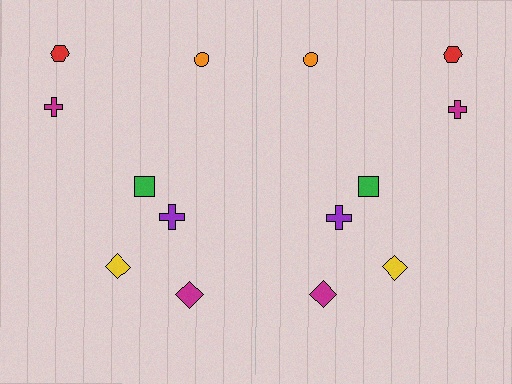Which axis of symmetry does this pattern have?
The pattern has a vertical axis of symmetry running through the center of the image.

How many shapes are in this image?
There are 14 shapes in this image.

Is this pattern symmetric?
Yes, this pattern has bilateral (reflection) symmetry.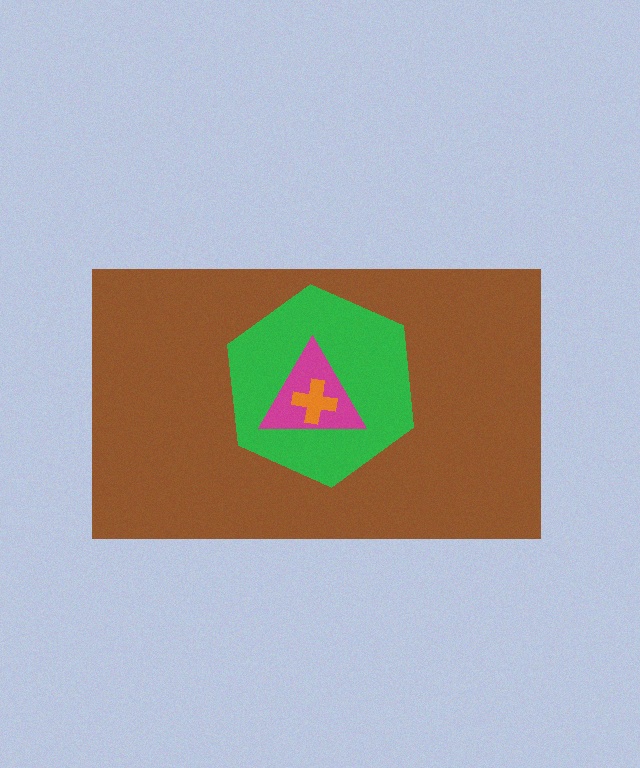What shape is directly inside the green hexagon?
The magenta triangle.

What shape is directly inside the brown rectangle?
The green hexagon.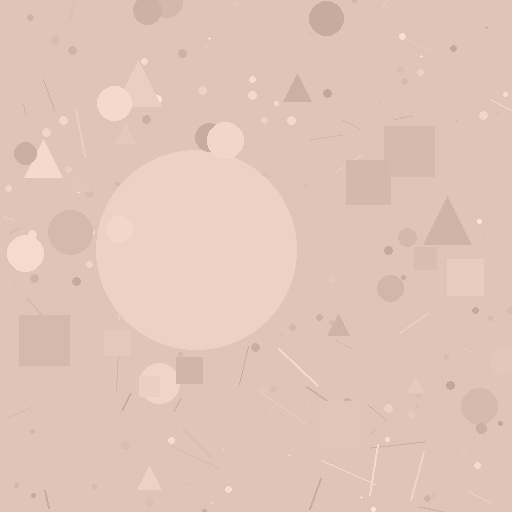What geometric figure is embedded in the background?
A circle is embedded in the background.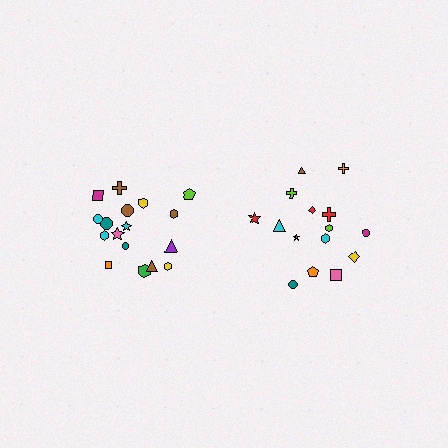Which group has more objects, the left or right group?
The left group.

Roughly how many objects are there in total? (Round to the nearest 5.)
Roughly 35 objects in total.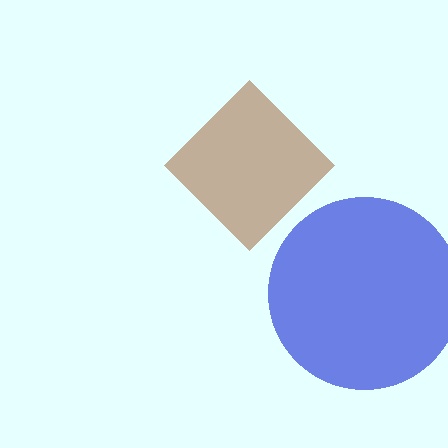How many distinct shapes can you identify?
There are 2 distinct shapes: a blue circle, a brown diamond.